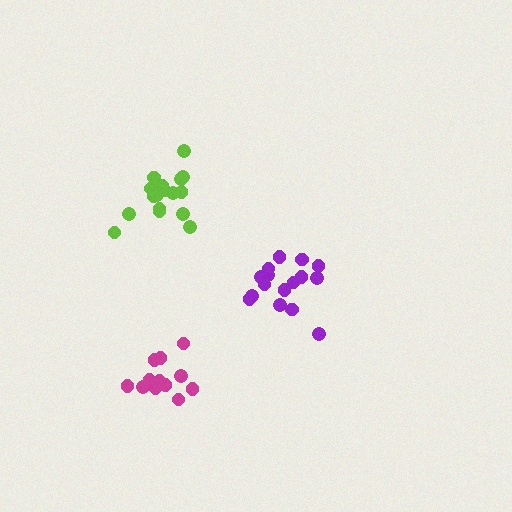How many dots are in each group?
Group 1: 16 dots, Group 2: 17 dots, Group 3: 12 dots (45 total).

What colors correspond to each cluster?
The clusters are colored: purple, lime, magenta.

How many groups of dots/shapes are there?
There are 3 groups.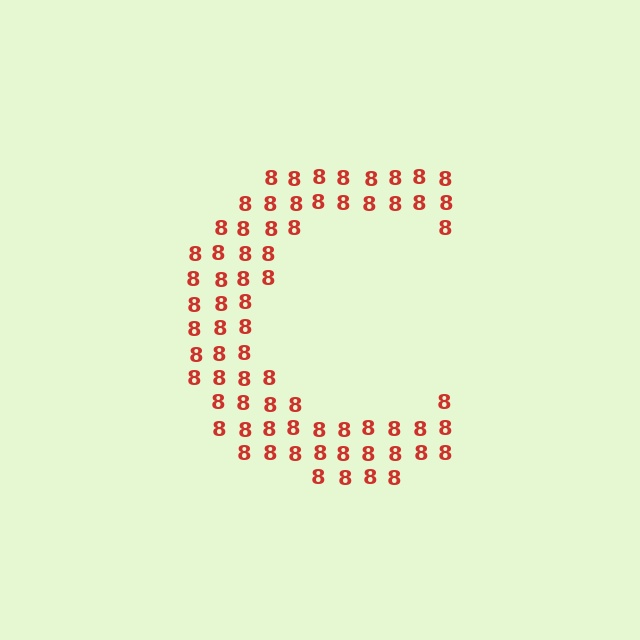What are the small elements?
The small elements are digit 8's.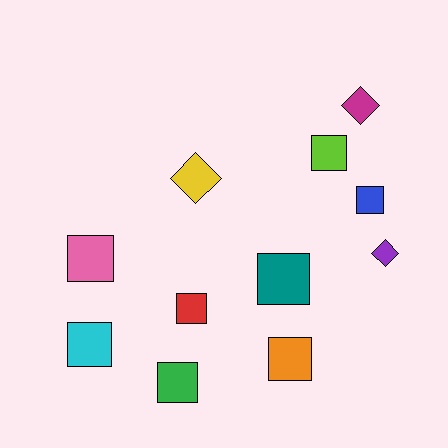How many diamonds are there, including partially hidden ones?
There are 3 diamonds.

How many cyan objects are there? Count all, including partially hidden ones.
There is 1 cyan object.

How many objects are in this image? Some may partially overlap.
There are 11 objects.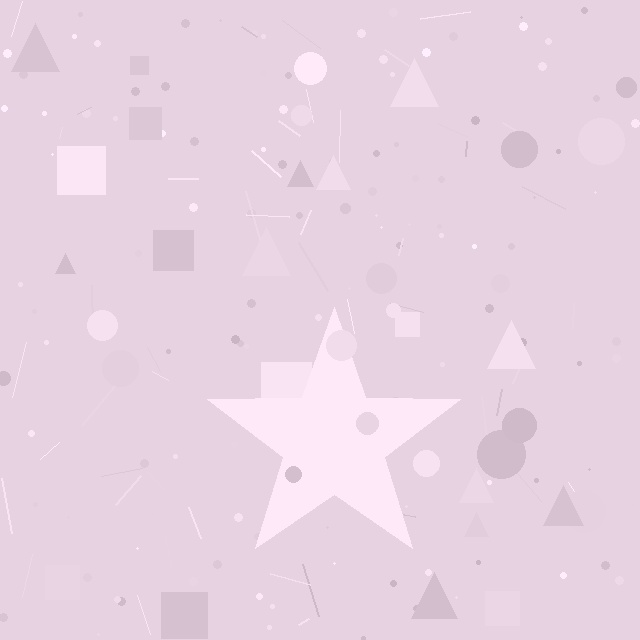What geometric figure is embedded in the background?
A star is embedded in the background.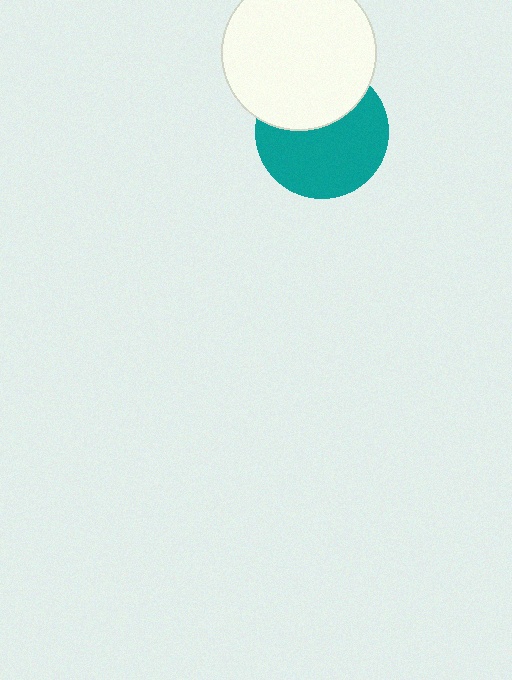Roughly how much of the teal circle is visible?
About half of it is visible (roughly 63%).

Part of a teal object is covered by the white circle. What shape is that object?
It is a circle.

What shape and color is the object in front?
The object in front is a white circle.